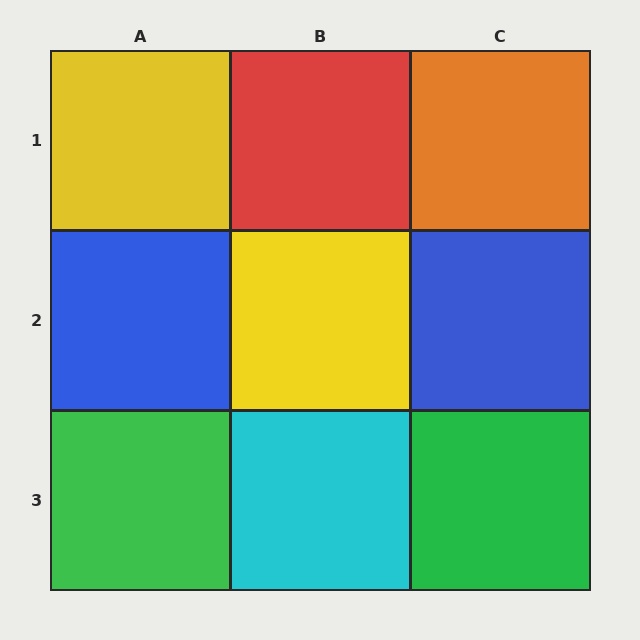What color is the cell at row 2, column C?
Blue.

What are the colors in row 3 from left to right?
Green, cyan, green.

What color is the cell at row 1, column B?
Red.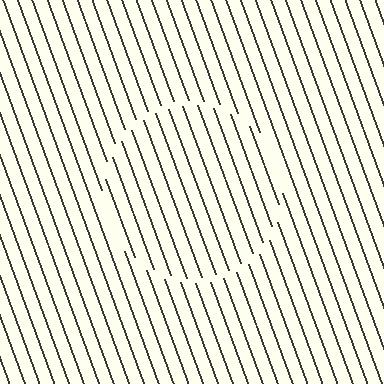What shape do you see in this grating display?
An illusory circle. The interior of the shape contains the same grating, shifted by half a period — the contour is defined by the phase discontinuity where line-ends from the inner and outer gratings abut.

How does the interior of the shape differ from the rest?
The interior of the shape contains the same grating, shifted by half a period — the contour is defined by the phase discontinuity where line-ends from the inner and outer gratings abut.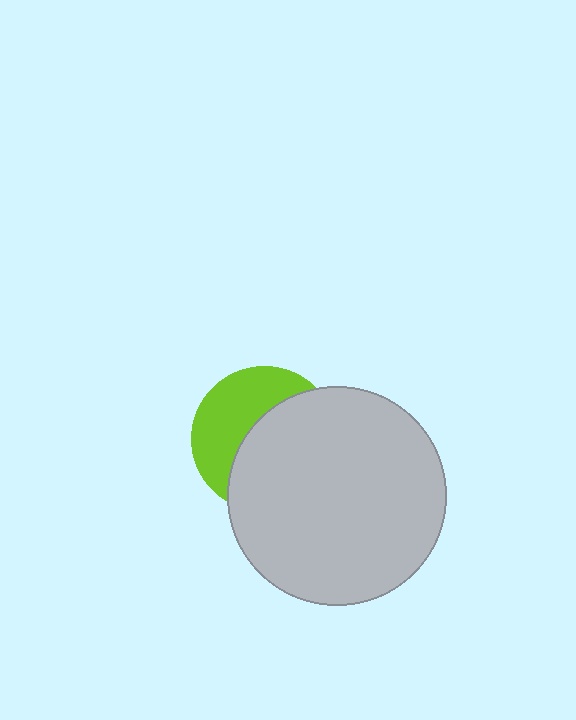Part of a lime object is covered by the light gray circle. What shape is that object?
It is a circle.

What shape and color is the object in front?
The object in front is a light gray circle.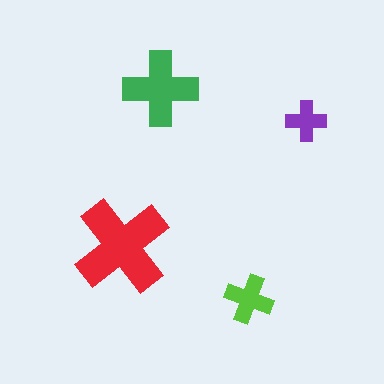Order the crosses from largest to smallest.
the red one, the green one, the lime one, the purple one.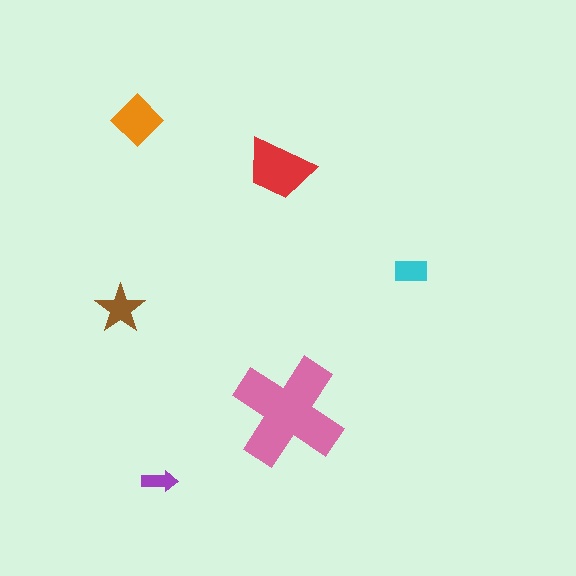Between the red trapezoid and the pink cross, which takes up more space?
The pink cross.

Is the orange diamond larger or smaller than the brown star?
Larger.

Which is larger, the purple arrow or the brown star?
The brown star.